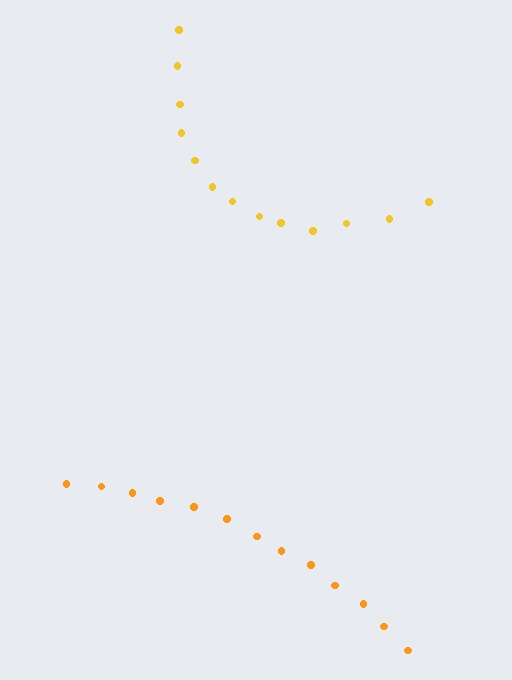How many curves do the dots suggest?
There are 2 distinct paths.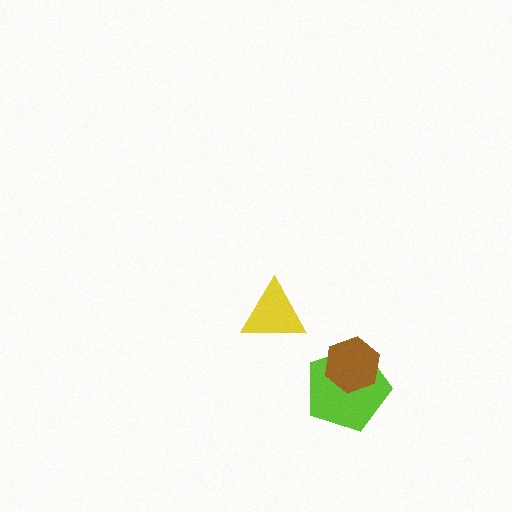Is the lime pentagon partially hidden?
Yes, it is partially covered by another shape.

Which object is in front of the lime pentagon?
The brown hexagon is in front of the lime pentagon.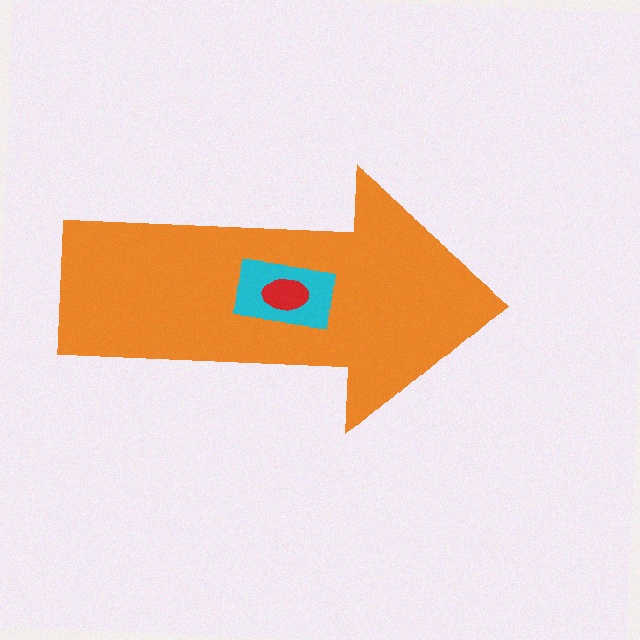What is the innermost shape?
The red ellipse.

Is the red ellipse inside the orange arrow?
Yes.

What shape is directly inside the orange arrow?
The cyan rectangle.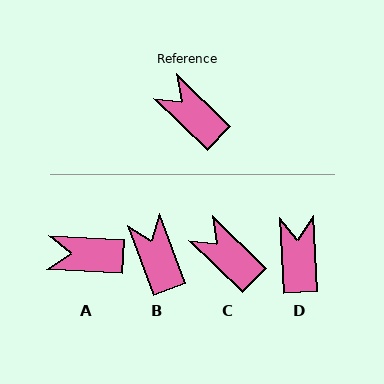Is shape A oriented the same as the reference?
No, it is off by about 41 degrees.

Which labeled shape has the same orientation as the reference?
C.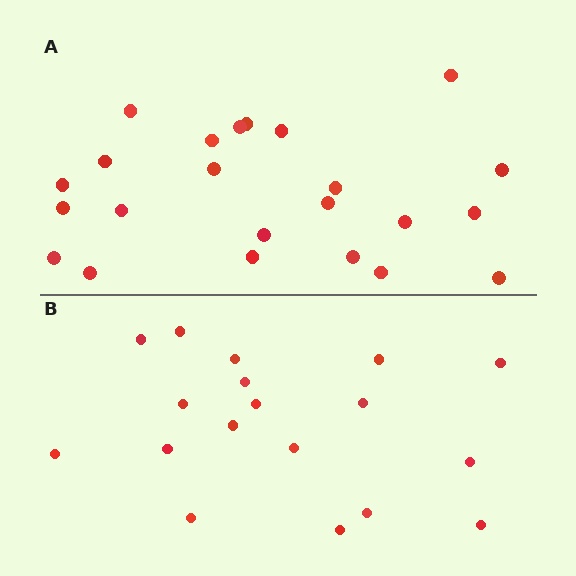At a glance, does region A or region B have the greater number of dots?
Region A (the top region) has more dots.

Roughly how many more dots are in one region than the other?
Region A has about 5 more dots than region B.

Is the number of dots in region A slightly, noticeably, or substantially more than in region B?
Region A has noticeably more, but not dramatically so. The ratio is roughly 1.3 to 1.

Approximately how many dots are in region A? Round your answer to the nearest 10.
About 20 dots. (The exact count is 23, which rounds to 20.)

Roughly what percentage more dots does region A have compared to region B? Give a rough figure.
About 30% more.